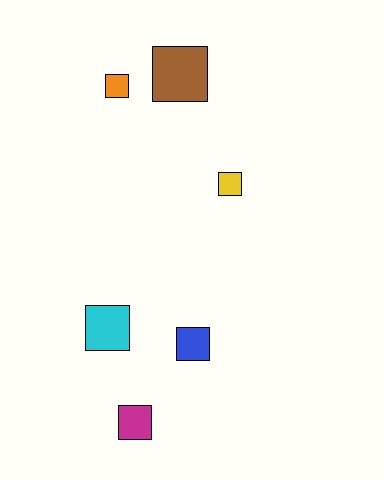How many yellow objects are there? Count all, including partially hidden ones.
There is 1 yellow object.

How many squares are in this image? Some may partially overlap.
There are 6 squares.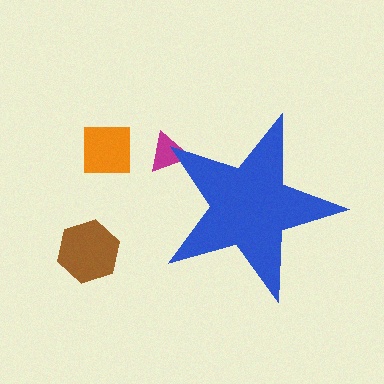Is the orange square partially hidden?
No, the orange square is fully visible.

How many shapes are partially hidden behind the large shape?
1 shape is partially hidden.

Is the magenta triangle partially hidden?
Yes, the magenta triangle is partially hidden behind the blue star.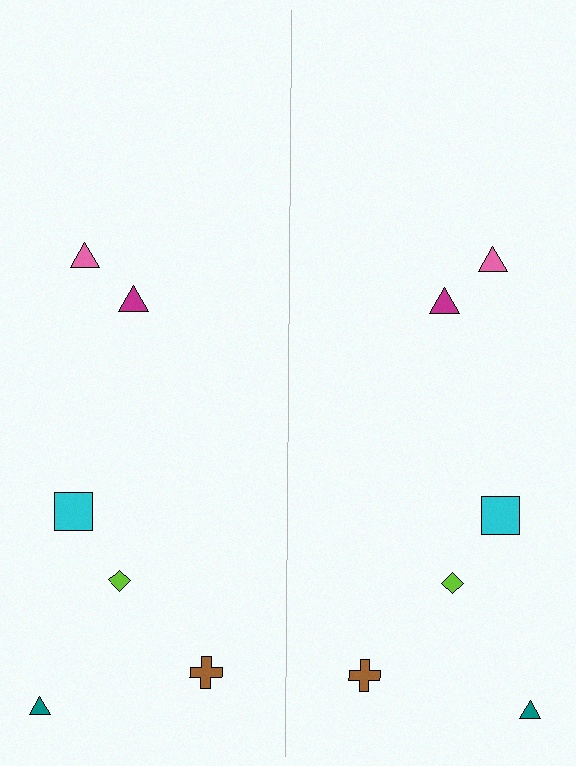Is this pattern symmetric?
Yes, this pattern has bilateral (reflection) symmetry.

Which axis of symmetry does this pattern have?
The pattern has a vertical axis of symmetry running through the center of the image.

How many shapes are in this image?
There are 12 shapes in this image.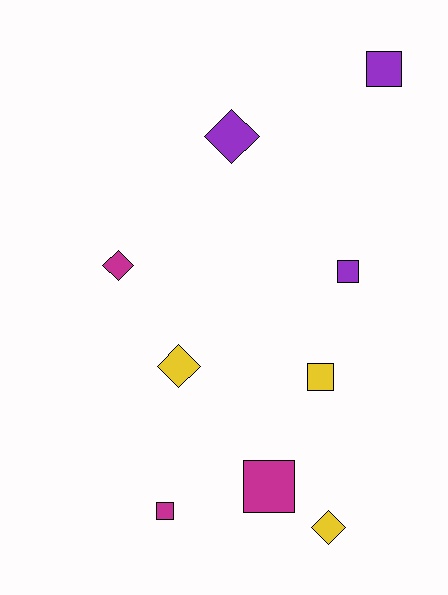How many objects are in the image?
There are 9 objects.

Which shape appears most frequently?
Square, with 5 objects.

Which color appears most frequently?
Yellow, with 3 objects.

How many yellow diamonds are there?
There are 2 yellow diamonds.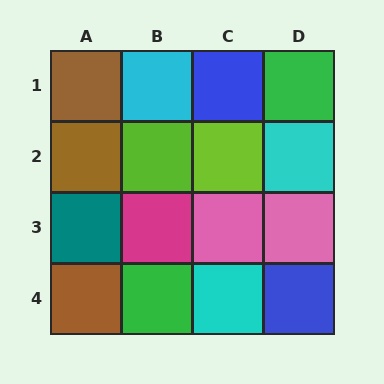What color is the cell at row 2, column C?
Lime.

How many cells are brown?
3 cells are brown.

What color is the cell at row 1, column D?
Green.